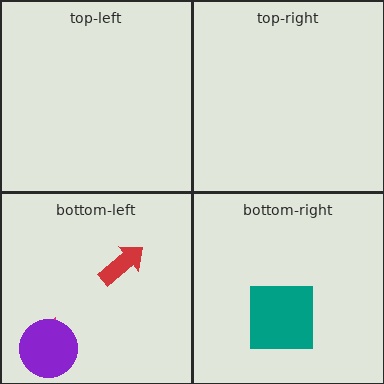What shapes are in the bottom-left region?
The magenta triangle, the purple circle, the red arrow.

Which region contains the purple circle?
The bottom-left region.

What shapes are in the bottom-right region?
The teal square.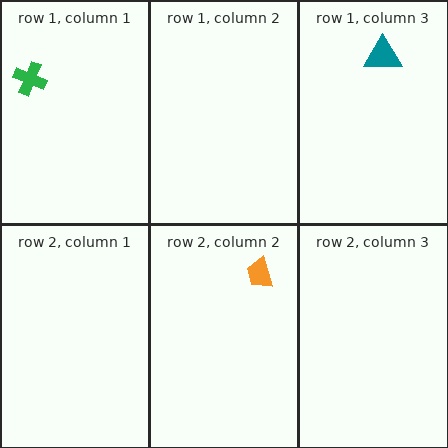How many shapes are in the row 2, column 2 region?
1.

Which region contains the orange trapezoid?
The row 2, column 2 region.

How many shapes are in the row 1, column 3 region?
1.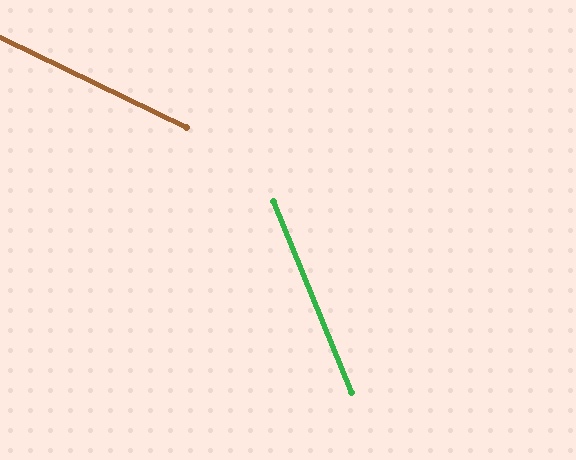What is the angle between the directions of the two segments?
Approximately 42 degrees.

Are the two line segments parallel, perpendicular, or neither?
Neither parallel nor perpendicular — they differ by about 42°.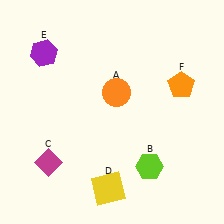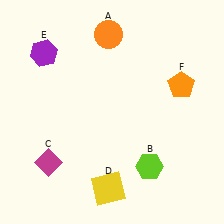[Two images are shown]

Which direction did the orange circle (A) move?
The orange circle (A) moved up.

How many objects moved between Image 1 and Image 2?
1 object moved between the two images.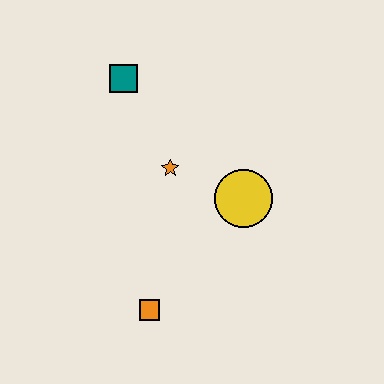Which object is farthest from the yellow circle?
The teal square is farthest from the yellow circle.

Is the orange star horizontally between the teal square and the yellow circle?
Yes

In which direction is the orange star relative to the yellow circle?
The orange star is to the left of the yellow circle.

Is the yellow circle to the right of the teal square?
Yes